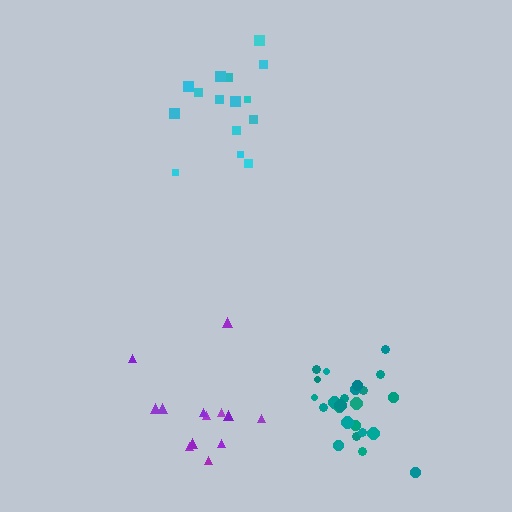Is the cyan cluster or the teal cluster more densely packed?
Teal.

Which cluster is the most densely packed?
Teal.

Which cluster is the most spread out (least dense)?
Purple.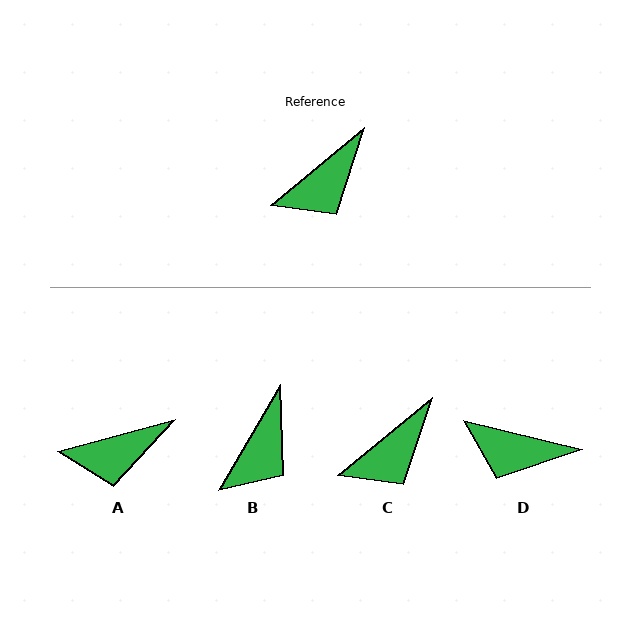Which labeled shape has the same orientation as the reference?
C.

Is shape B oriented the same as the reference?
No, it is off by about 20 degrees.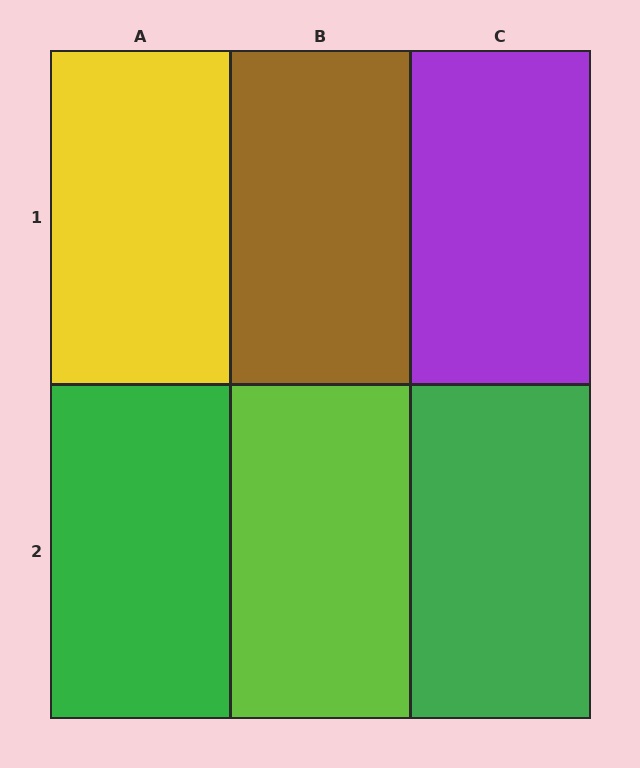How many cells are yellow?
1 cell is yellow.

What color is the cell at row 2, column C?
Green.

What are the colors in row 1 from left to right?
Yellow, brown, purple.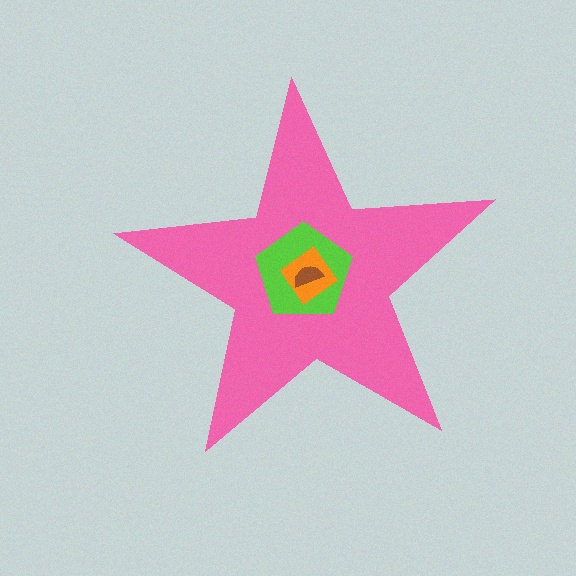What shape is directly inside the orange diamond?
The brown semicircle.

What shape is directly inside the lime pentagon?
The orange diamond.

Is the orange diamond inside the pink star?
Yes.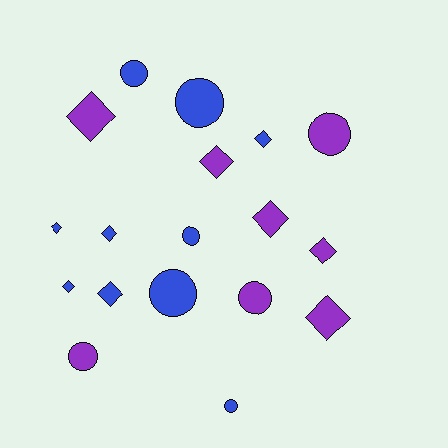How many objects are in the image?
There are 18 objects.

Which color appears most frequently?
Blue, with 10 objects.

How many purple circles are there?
There are 3 purple circles.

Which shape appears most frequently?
Diamond, with 10 objects.